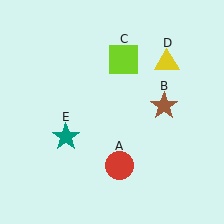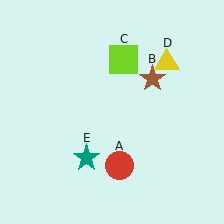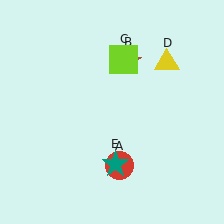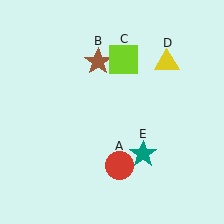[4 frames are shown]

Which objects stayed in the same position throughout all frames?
Red circle (object A) and lime square (object C) and yellow triangle (object D) remained stationary.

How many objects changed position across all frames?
2 objects changed position: brown star (object B), teal star (object E).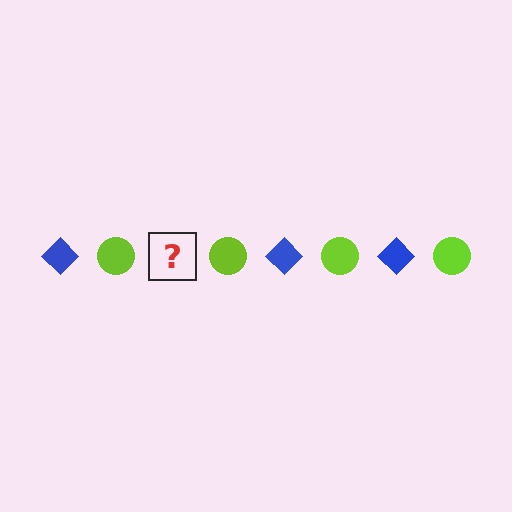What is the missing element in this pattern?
The missing element is a blue diamond.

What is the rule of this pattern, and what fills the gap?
The rule is that the pattern alternates between blue diamond and lime circle. The gap should be filled with a blue diamond.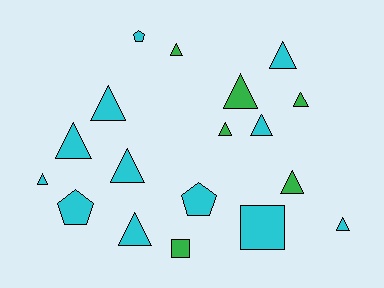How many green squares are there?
There is 1 green square.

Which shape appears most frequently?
Triangle, with 13 objects.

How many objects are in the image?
There are 18 objects.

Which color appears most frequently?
Cyan, with 12 objects.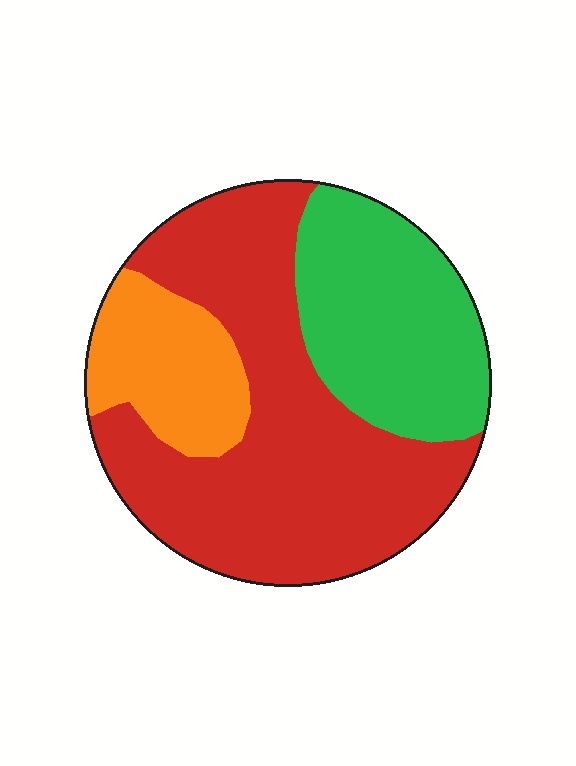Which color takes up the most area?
Red, at roughly 55%.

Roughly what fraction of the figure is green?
Green covers around 30% of the figure.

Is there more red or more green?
Red.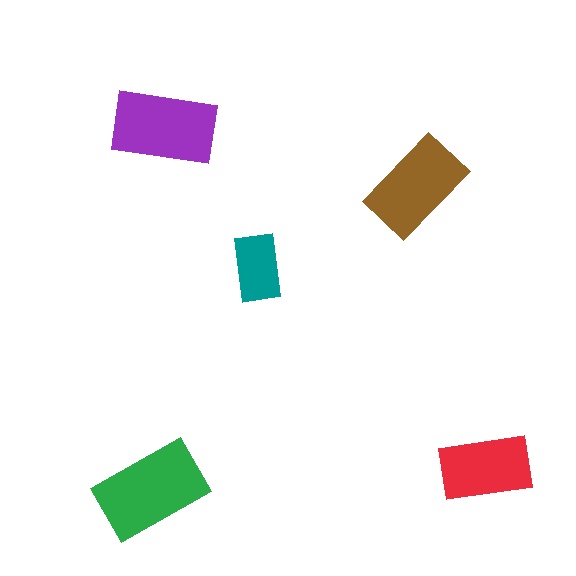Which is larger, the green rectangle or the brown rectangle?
The green one.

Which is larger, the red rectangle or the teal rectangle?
The red one.